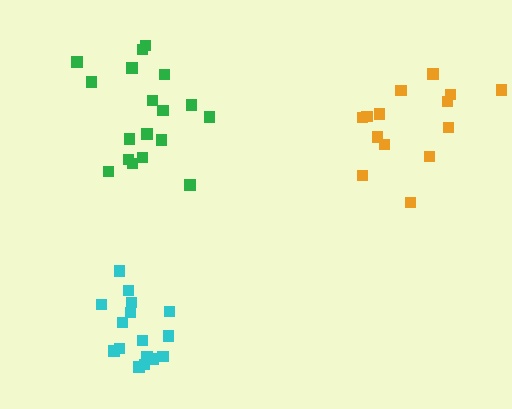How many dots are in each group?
Group 1: 16 dots, Group 2: 14 dots, Group 3: 18 dots (48 total).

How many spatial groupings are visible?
There are 3 spatial groupings.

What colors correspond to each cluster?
The clusters are colored: cyan, orange, green.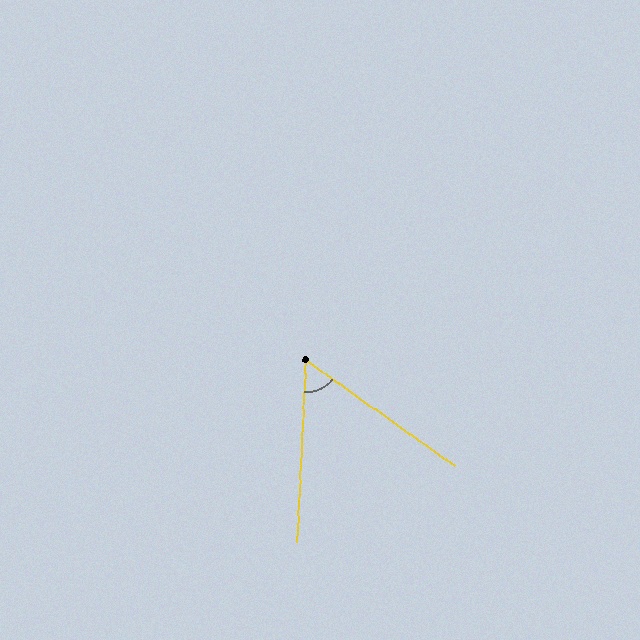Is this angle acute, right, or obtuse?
It is acute.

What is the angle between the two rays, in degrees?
Approximately 58 degrees.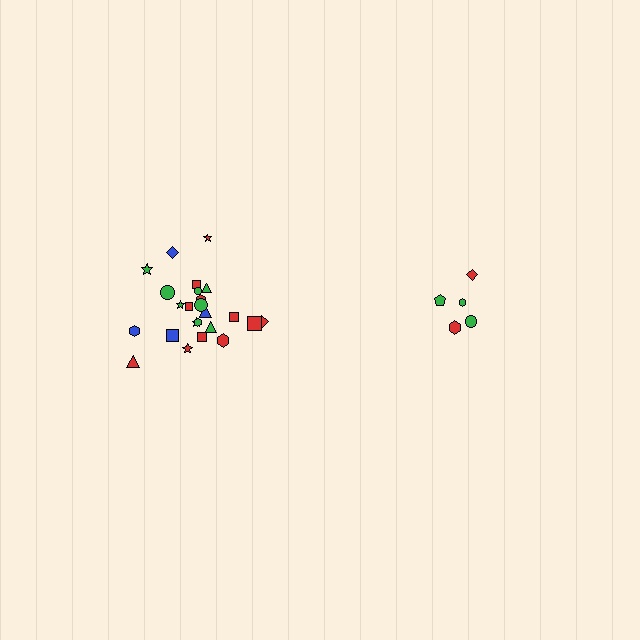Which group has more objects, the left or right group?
The left group.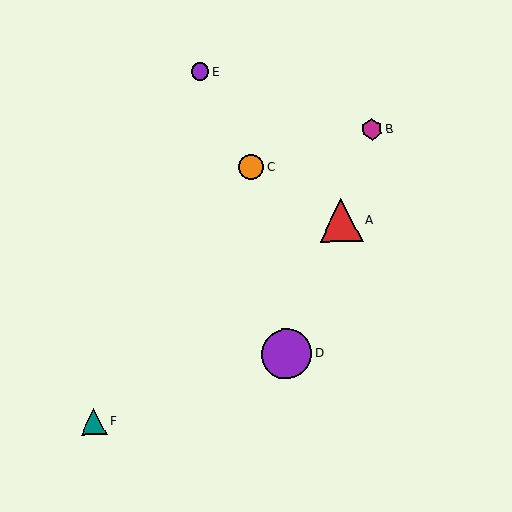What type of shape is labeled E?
Shape E is a purple circle.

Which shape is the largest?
The purple circle (labeled D) is the largest.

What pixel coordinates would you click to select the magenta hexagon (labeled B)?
Click at (372, 129) to select the magenta hexagon B.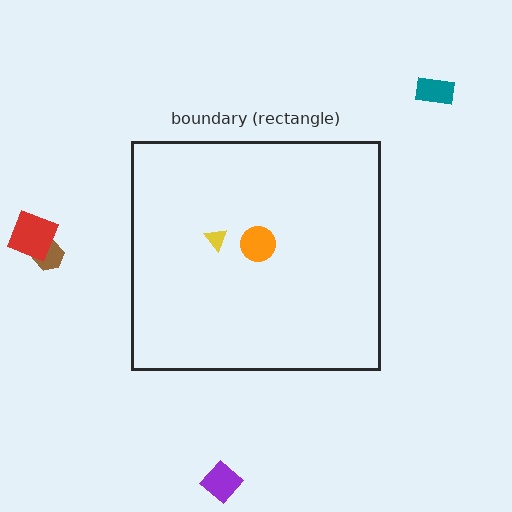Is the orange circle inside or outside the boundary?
Inside.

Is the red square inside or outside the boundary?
Outside.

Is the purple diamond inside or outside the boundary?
Outside.